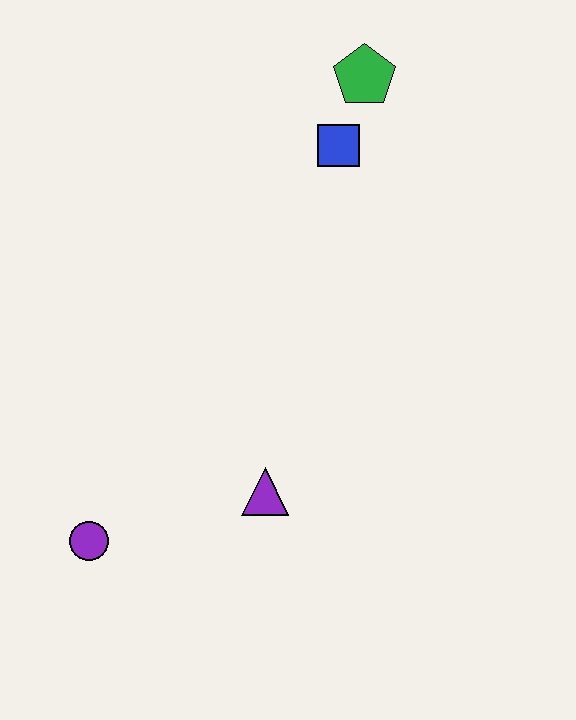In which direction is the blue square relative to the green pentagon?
The blue square is below the green pentagon.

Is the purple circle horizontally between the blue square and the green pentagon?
No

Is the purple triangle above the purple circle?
Yes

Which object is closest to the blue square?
The green pentagon is closest to the blue square.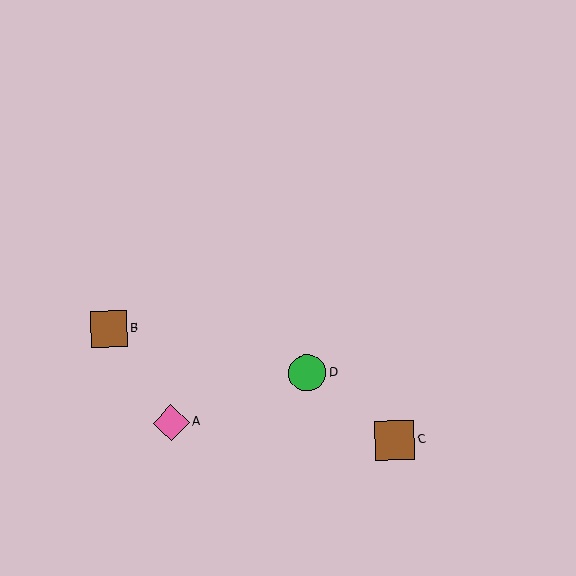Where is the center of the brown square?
The center of the brown square is at (395, 440).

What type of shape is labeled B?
Shape B is a brown square.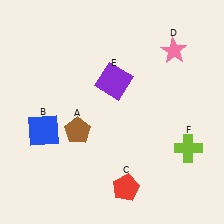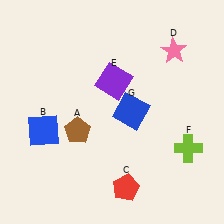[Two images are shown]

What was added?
A blue square (G) was added in Image 2.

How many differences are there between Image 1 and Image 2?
There is 1 difference between the two images.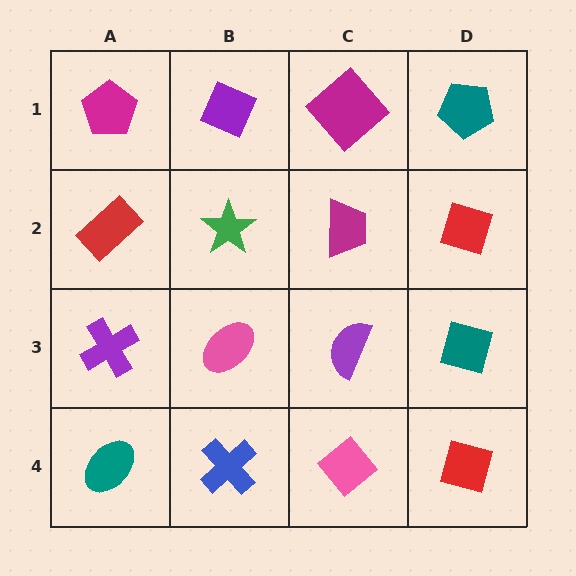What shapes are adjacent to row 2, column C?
A magenta diamond (row 1, column C), a purple semicircle (row 3, column C), a green star (row 2, column B), a red diamond (row 2, column D).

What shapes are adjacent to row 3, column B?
A green star (row 2, column B), a blue cross (row 4, column B), a purple cross (row 3, column A), a purple semicircle (row 3, column C).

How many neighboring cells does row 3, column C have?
4.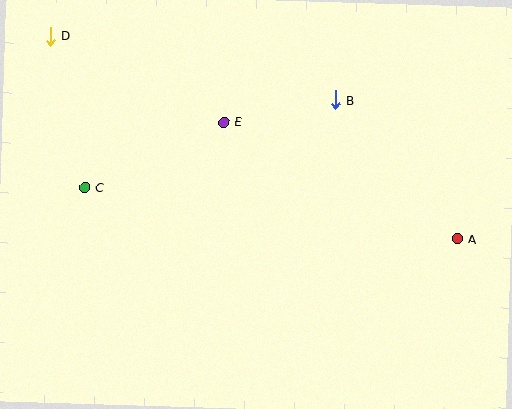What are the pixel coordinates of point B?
Point B is at (336, 100).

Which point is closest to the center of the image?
Point E at (224, 122) is closest to the center.